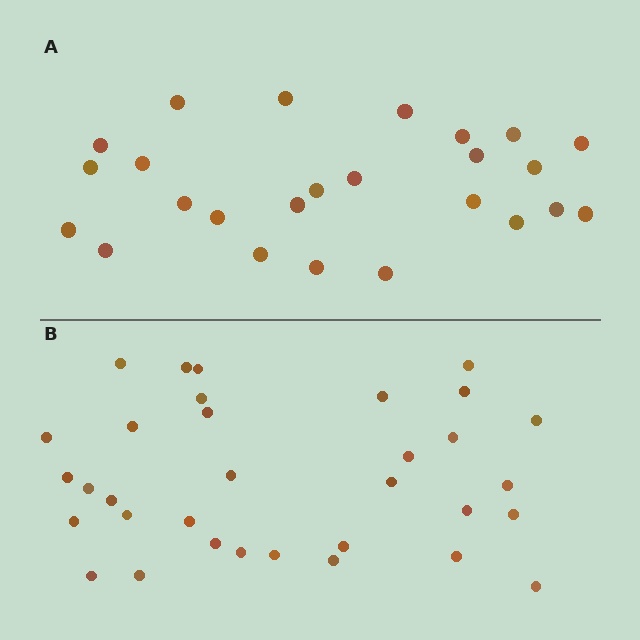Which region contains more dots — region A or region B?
Region B (the bottom region) has more dots.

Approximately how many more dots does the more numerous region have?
Region B has roughly 8 or so more dots than region A.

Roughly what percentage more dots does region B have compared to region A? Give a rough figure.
About 30% more.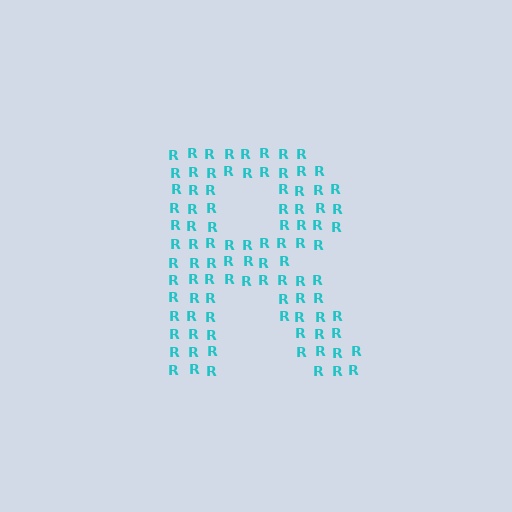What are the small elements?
The small elements are letter R's.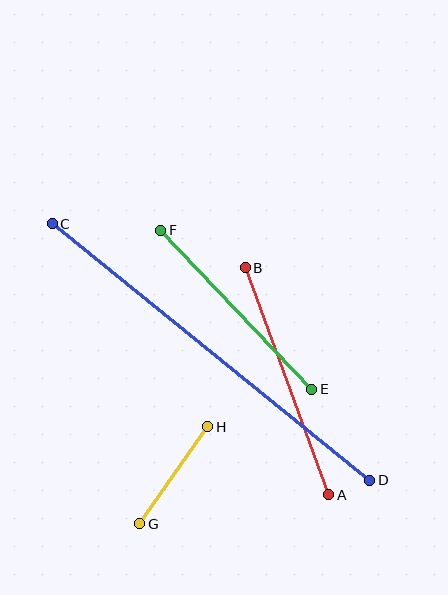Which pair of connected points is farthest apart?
Points C and D are farthest apart.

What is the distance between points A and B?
The distance is approximately 242 pixels.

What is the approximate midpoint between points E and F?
The midpoint is at approximately (236, 310) pixels.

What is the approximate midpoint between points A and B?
The midpoint is at approximately (287, 381) pixels.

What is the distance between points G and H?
The distance is approximately 119 pixels.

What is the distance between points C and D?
The distance is approximately 408 pixels.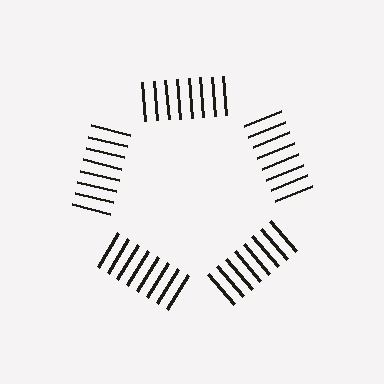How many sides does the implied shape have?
5 sides — the line-ends trace a pentagon.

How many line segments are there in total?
40 — 8 along each of the 5 edges.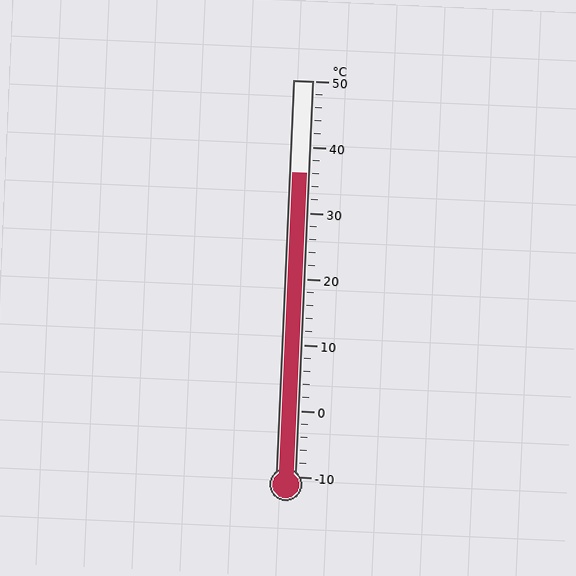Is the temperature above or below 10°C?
The temperature is above 10°C.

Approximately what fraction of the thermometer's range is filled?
The thermometer is filled to approximately 75% of its range.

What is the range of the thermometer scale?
The thermometer scale ranges from -10°C to 50°C.